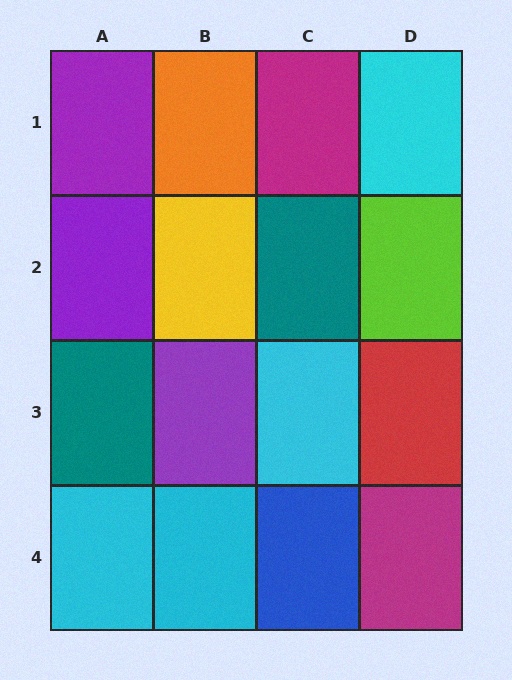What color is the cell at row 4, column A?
Cyan.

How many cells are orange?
1 cell is orange.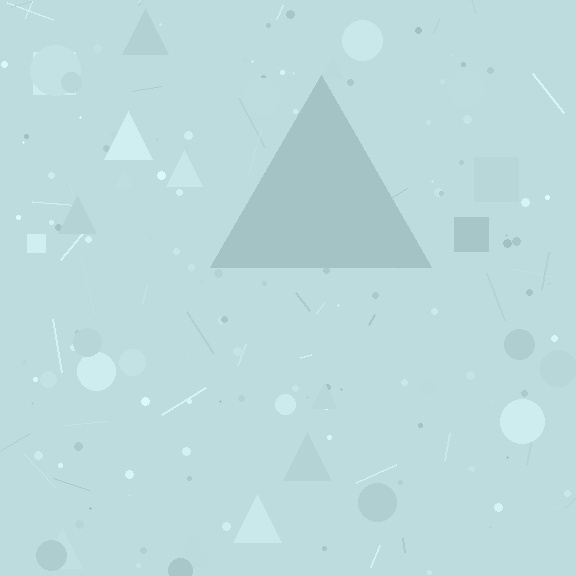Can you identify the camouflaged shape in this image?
The camouflaged shape is a triangle.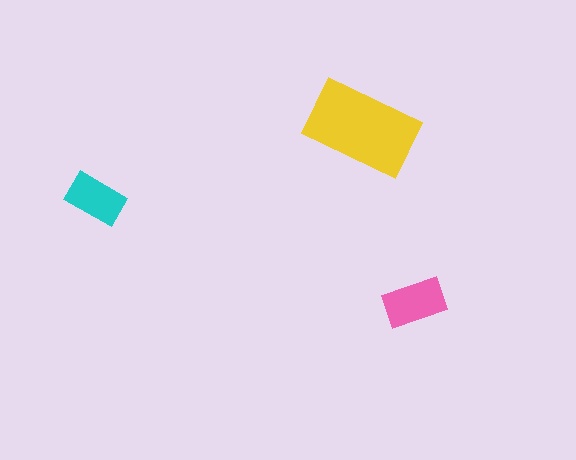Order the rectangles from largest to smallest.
the yellow one, the pink one, the cyan one.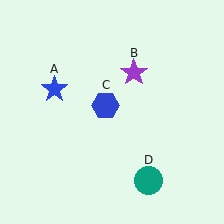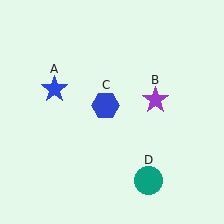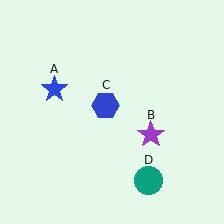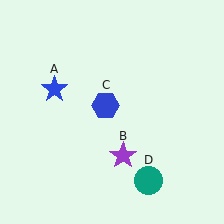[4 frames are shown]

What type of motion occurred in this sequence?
The purple star (object B) rotated clockwise around the center of the scene.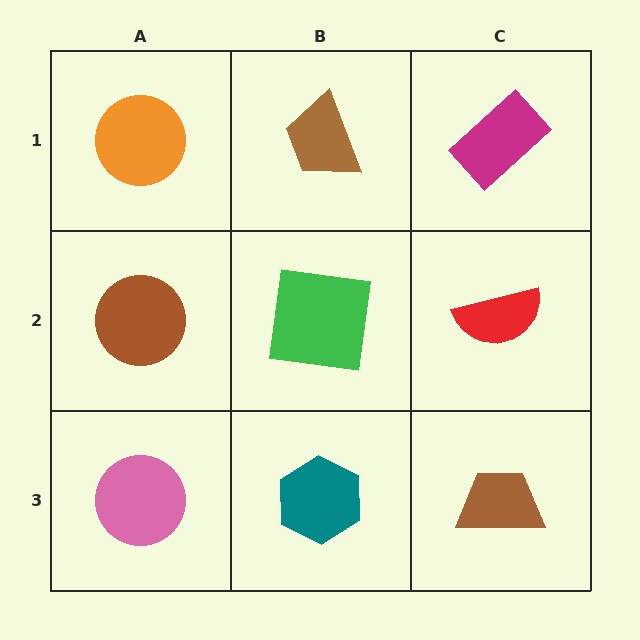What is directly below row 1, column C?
A red semicircle.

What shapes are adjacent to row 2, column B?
A brown trapezoid (row 1, column B), a teal hexagon (row 3, column B), a brown circle (row 2, column A), a red semicircle (row 2, column C).